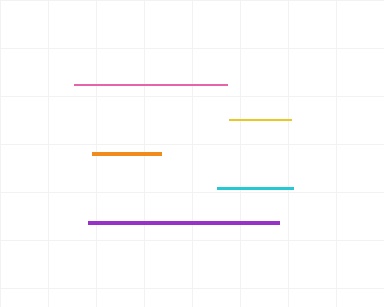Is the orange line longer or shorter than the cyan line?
The cyan line is longer than the orange line.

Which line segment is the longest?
The purple line is the longest at approximately 191 pixels.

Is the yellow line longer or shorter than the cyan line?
The cyan line is longer than the yellow line.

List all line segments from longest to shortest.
From longest to shortest: purple, pink, cyan, orange, yellow.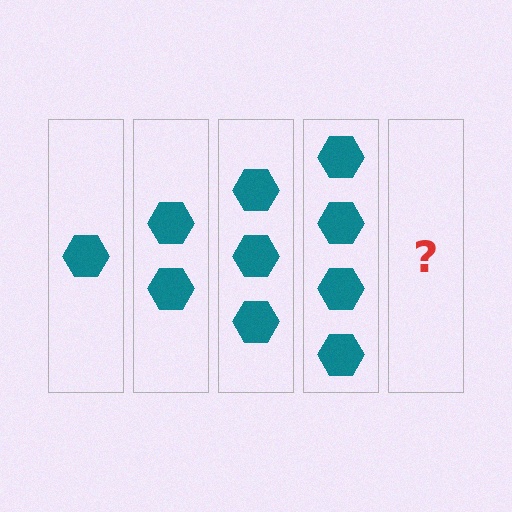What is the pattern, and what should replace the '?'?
The pattern is that each step adds one more hexagon. The '?' should be 5 hexagons.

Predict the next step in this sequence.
The next step is 5 hexagons.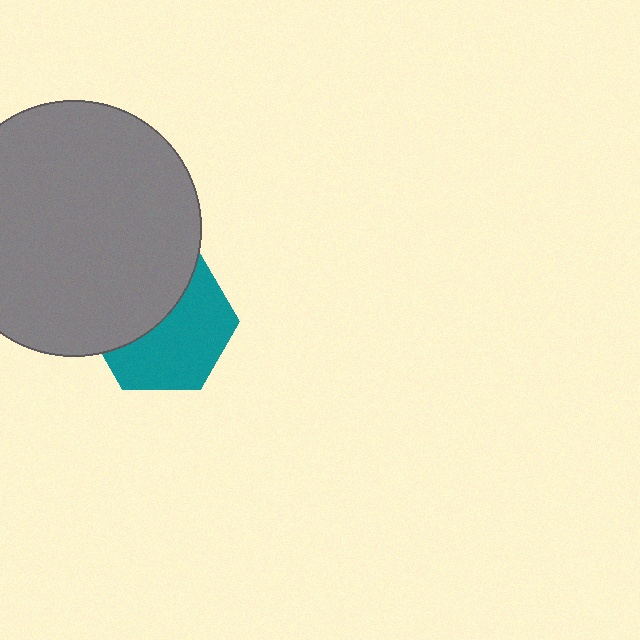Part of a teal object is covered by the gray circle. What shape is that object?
It is a hexagon.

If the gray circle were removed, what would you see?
You would see the complete teal hexagon.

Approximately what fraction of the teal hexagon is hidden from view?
Roughly 45% of the teal hexagon is hidden behind the gray circle.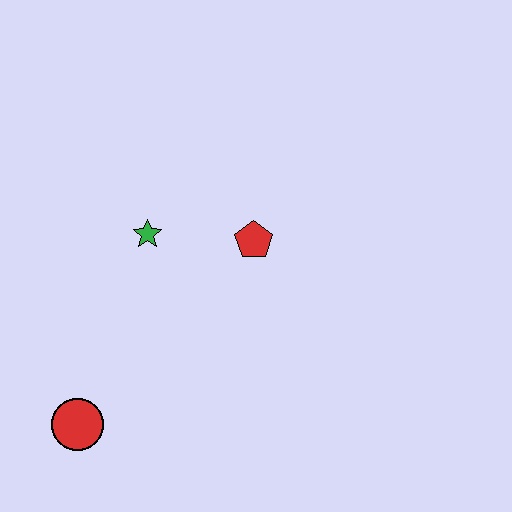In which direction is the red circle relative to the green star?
The red circle is below the green star.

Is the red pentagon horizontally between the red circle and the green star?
No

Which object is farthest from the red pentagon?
The red circle is farthest from the red pentagon.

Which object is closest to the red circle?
The green star is closest to the red circle.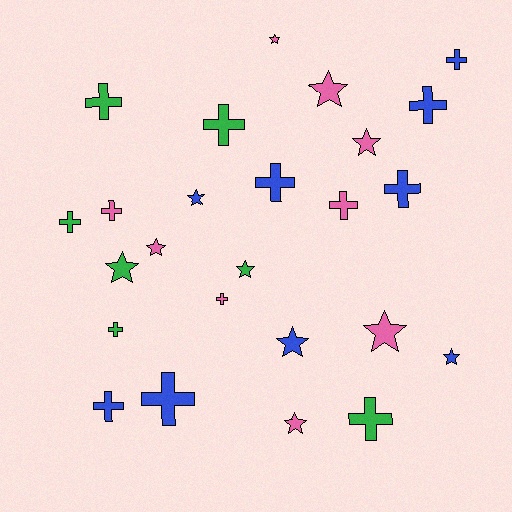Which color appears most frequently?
Pink, with 9 objects.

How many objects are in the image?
There are 25 objects.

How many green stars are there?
There are 2 green stars.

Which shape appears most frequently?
Cross, with 14 objects.